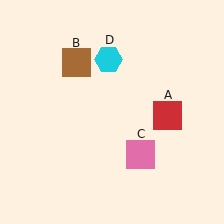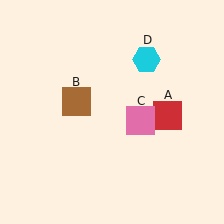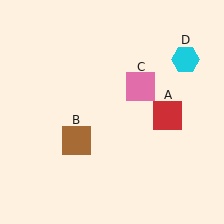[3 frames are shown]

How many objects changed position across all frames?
3 objects changed position: brown square (object B), pink square (object C), cyan hexagon (object D).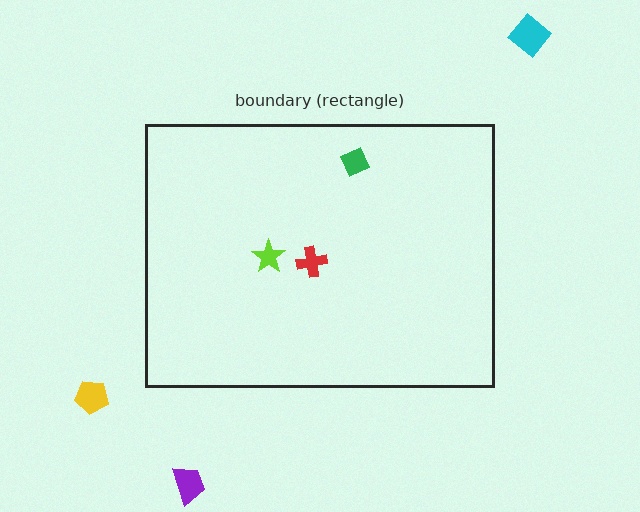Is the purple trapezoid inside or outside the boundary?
Outside.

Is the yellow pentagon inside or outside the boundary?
Outside.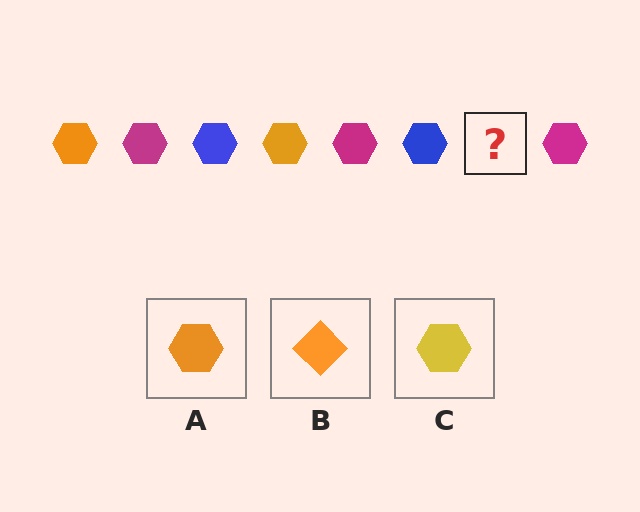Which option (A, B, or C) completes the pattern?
A.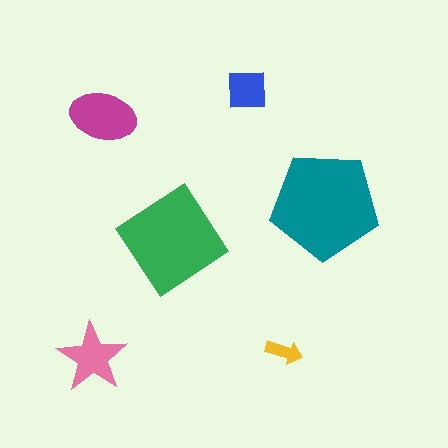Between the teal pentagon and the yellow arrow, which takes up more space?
The teal pentagon.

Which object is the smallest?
The yellow arrow.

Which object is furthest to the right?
The teal pentagon is rightmost.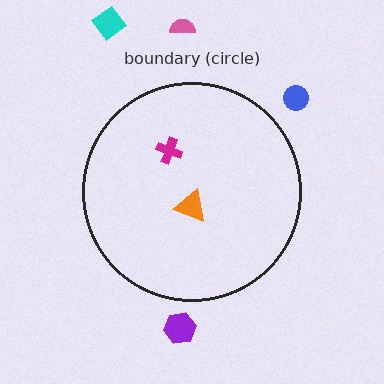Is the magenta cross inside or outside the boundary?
Inside.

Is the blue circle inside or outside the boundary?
Outside.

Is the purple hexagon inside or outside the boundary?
Outside.